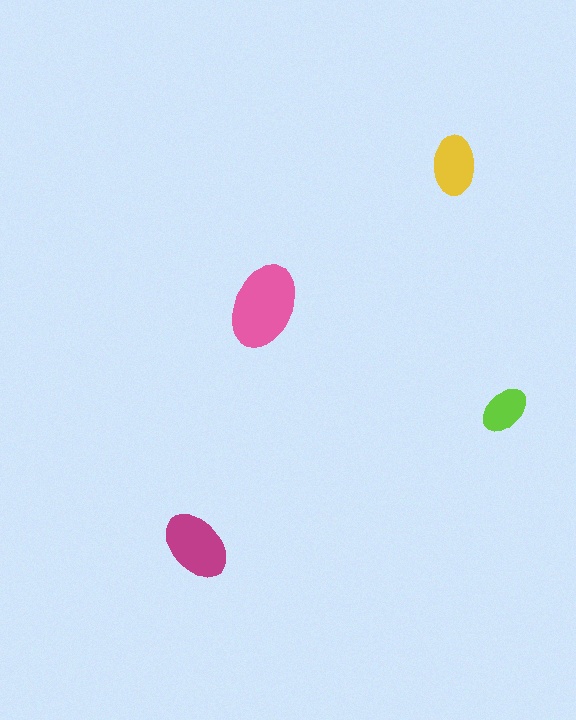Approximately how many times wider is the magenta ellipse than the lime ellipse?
About 1.5 times wider.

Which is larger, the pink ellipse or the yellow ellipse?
The pink one.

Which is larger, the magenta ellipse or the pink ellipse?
The pink one.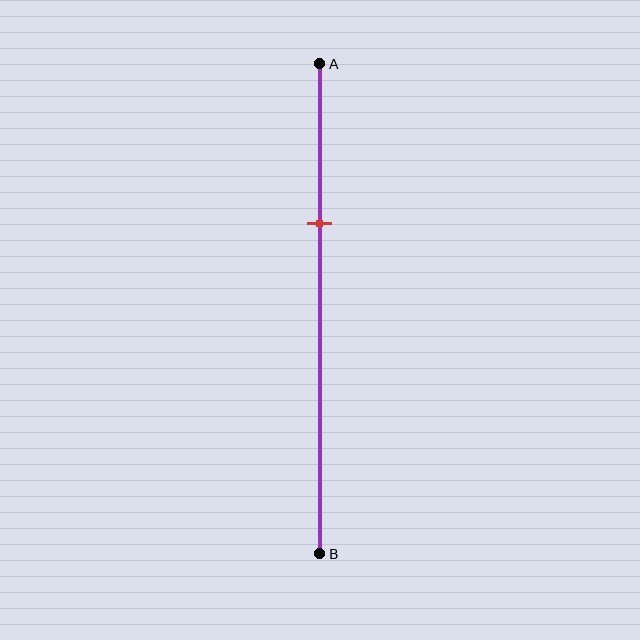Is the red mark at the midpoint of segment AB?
No, the mark is at about 35% from A, not at the 50% midpoint.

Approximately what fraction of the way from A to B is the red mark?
The red mark is approximately 35% of the way from A to B.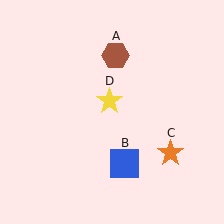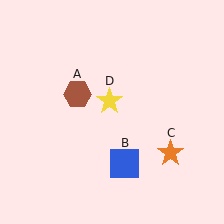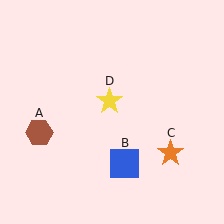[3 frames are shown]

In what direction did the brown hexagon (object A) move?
The brown hexagon (object A) moved down and to the left.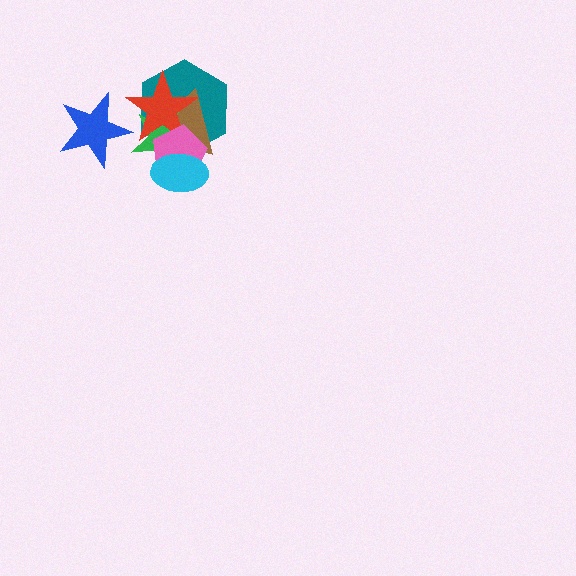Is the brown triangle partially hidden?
Yes, it is partially covered by another shape.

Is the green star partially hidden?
Yes, it is partially covered by another shape.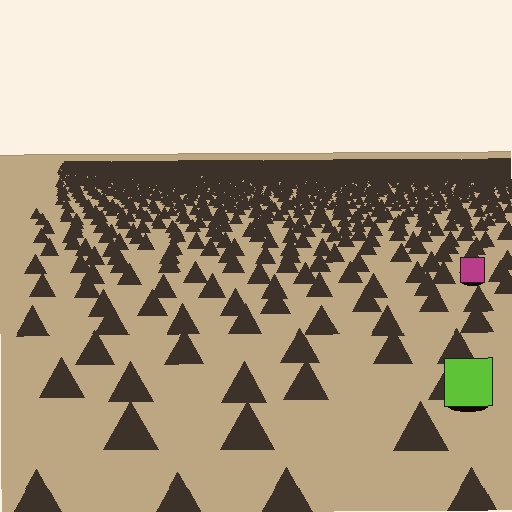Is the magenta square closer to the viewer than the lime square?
No. The lime square is closer — you can tell from the texture gradient: the ground texture is coarser near it.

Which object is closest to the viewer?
The lime square is closest. The texture marks near it are larger and more spread out.